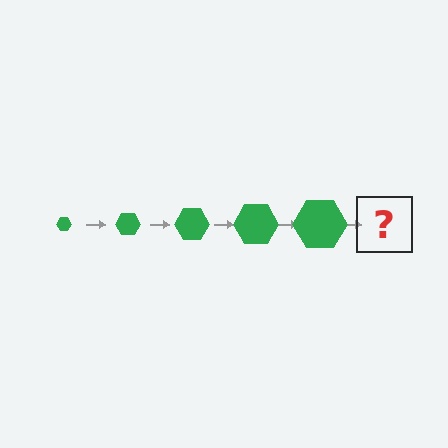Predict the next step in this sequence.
The next step is a green hexagon, larger than the previous one.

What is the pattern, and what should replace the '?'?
The pattern is that the hexagon gets progressively larger each step. The '?' should be a green hexagon, larger than the previous one.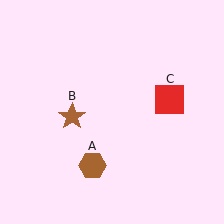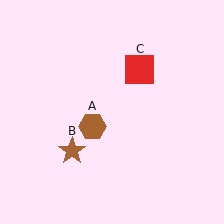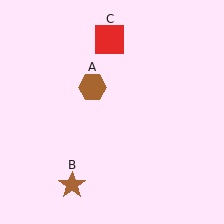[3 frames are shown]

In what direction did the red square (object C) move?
The red square (object C) moved up and to the left.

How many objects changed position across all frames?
3 objects changed position: brown hexagon (object A), brown star (object B), red square (object C).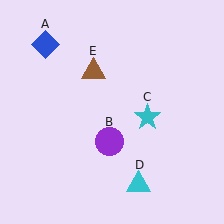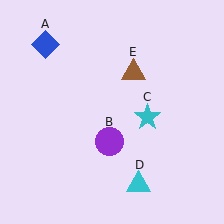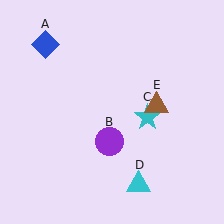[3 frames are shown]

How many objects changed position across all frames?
1 object changed position: brown triangle (object E).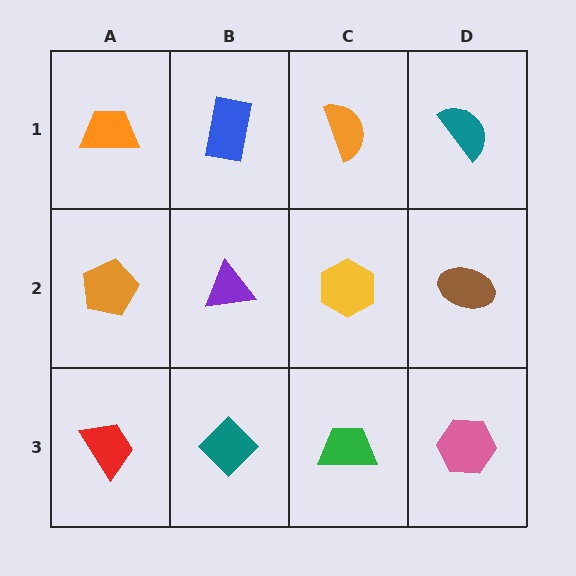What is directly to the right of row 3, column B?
A green trapezoid.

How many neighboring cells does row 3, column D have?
2.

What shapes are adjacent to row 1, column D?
A brown ellipse (row 2, column D), an orange semicircle (row 1, column C).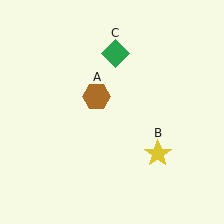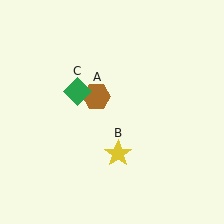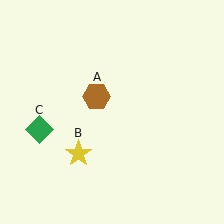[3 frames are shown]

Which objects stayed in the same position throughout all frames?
Brown hexagon (object A) remained stationary.